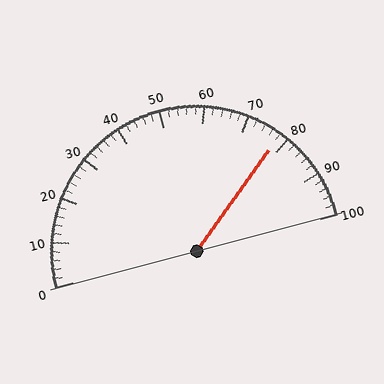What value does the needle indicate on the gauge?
The needle indicates approximately 78.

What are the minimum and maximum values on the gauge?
The gauge ranges from 0 to 100.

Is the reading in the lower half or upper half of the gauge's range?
The reading is in the upper half of the range (0 to 100).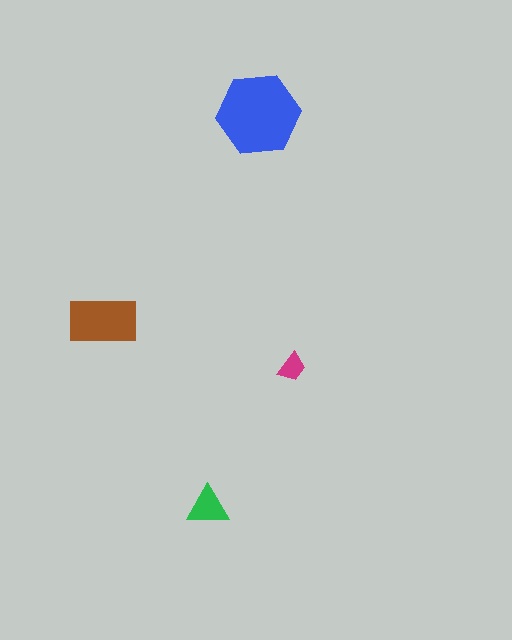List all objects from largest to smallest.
The blue hexagon, the brown rectangle, the green triangle, the magenta trapezoid.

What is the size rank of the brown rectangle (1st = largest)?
2nd.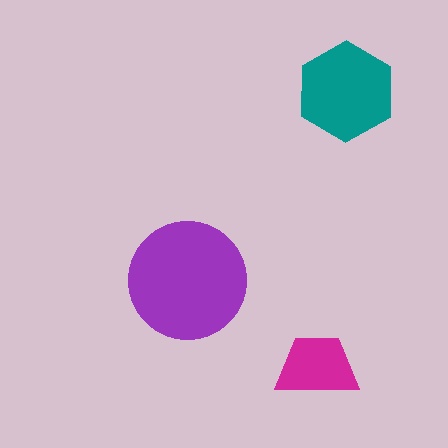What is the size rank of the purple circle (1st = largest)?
1st.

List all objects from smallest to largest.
The magenta trapezoid, the teal hexagon, the purple circle.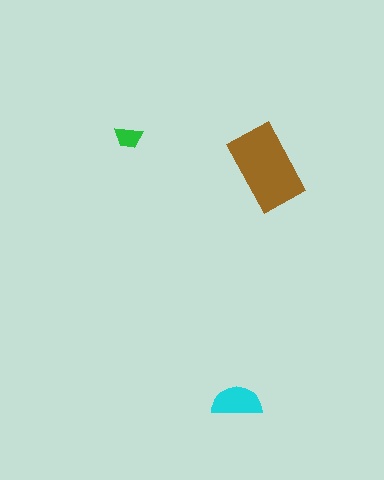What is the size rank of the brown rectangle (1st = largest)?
1st.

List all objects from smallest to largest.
The green trapezoid, the cyan semicircle, the brown rectangle.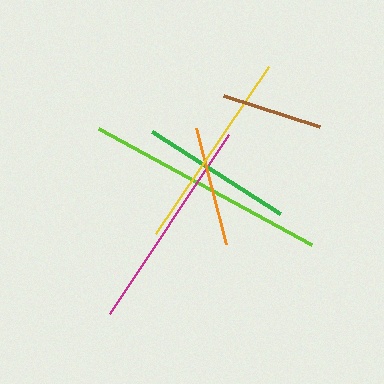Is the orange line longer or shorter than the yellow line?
The yellow line is longer than the orange line.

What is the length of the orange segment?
The orange segment is approximately 120 pixels long.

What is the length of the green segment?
The green segment is approximately 152 pixels long.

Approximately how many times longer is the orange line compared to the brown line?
The orange line is approximately 1.2 times the length of the brown line.